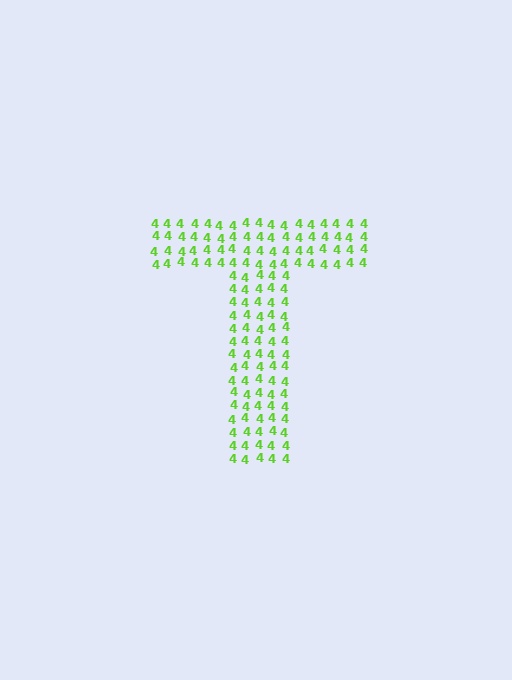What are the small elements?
The small elements are digit 4's.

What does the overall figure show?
The overall figure shows the letter T.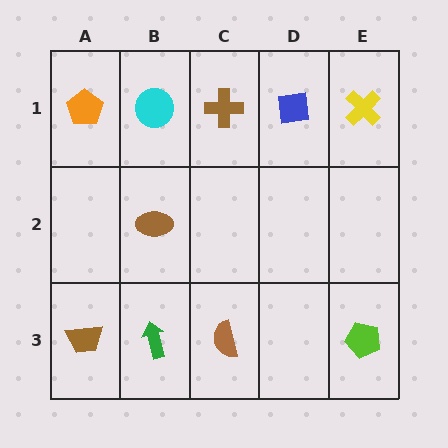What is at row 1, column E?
A yellow cross.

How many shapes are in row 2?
1 shape.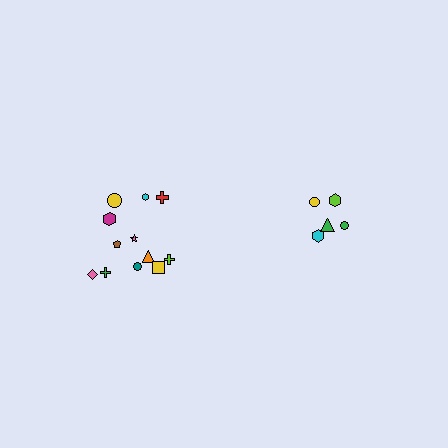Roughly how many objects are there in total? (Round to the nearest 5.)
Roughly 15 objects in total.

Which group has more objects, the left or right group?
The left group.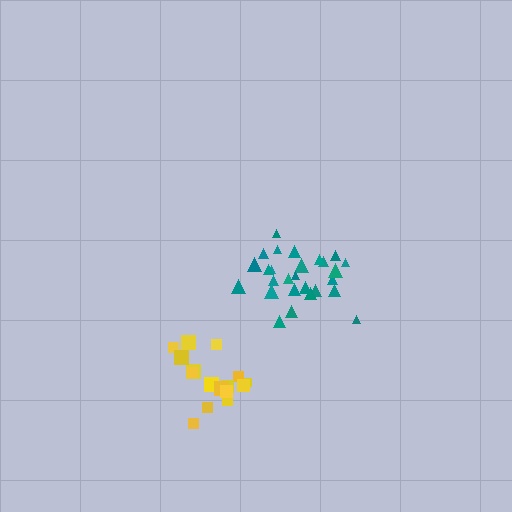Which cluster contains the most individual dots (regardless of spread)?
Teal (28).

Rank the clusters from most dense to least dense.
teal, yellow.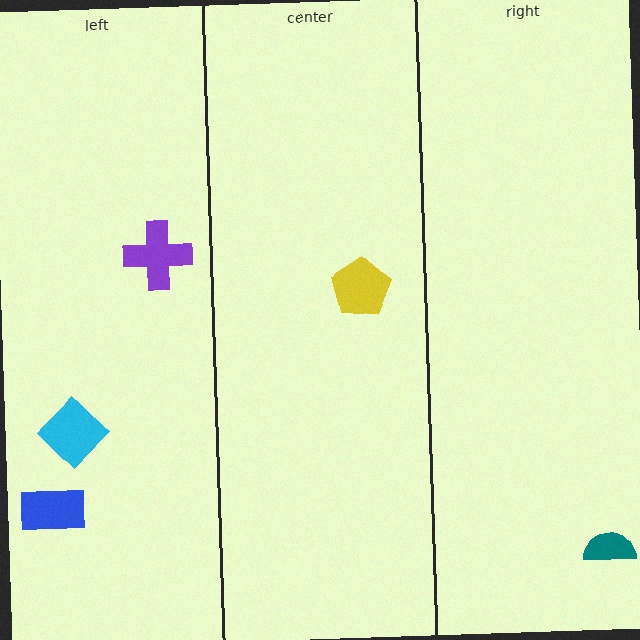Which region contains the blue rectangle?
The left region.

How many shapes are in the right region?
1.